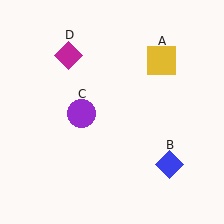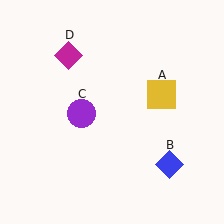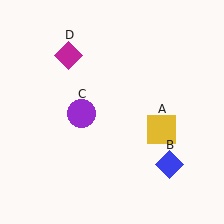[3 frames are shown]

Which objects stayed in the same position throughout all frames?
Blue diamond (object B) and purple circle (object C) and magenta diamond (object D) remained stationary.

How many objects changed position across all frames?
1 object changed position: yellow square (object A).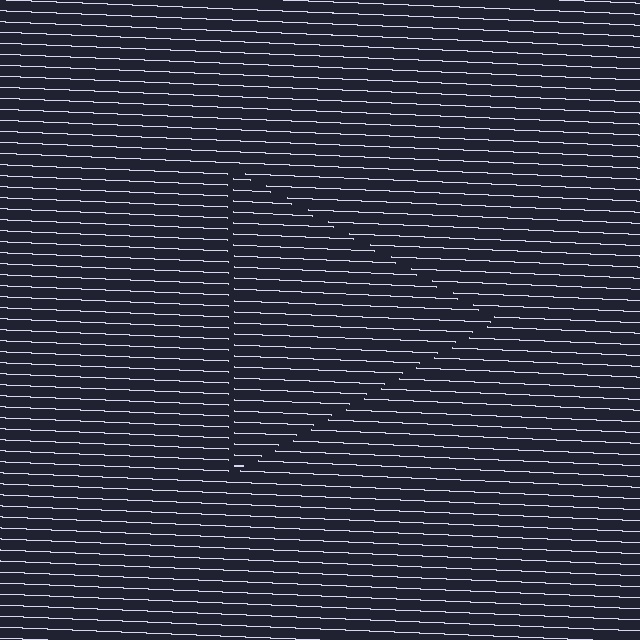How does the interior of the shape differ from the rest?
The interior of the shape contains the same grating, shifted by half a period — the contour is defined by the phase discontinuity where line-ends from the inner and outer gratings abut.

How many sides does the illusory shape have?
3 sides — the line-ends trace a triangle.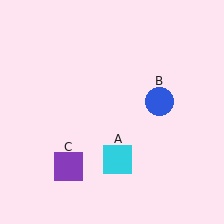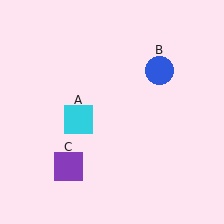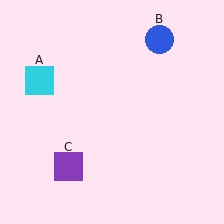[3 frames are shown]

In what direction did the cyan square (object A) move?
The cyan square (object A) moved up and to the left.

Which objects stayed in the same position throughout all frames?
Purple square (object C) remained stationary.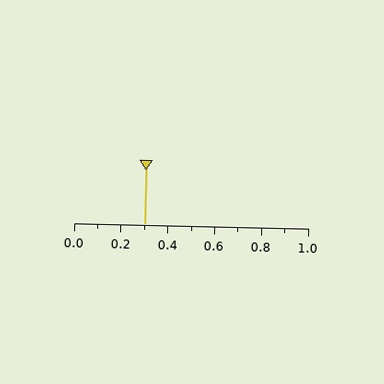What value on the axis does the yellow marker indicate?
The marker indicates approximately 0.3.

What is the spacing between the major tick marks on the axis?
The major ticks are spaced 0.2 apart.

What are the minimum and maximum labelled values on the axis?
The axis runs from 0.0 to 1.0.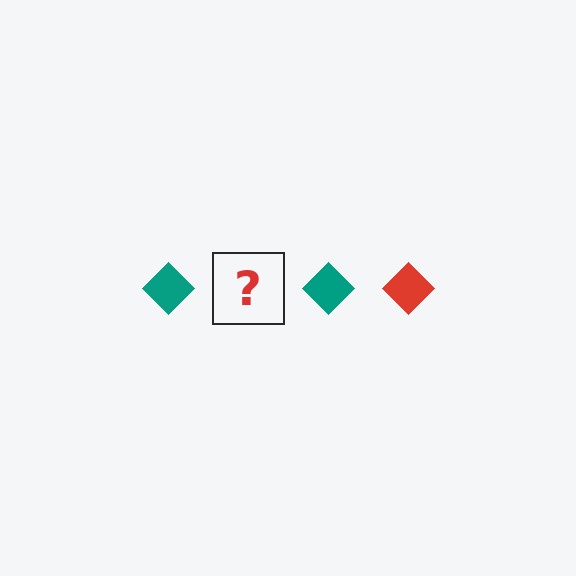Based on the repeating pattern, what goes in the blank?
The blank should be a red diamond.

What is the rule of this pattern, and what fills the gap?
The rule is that the pattern cycles through teal, red diamonds. The gap should be filled with a red diamond.